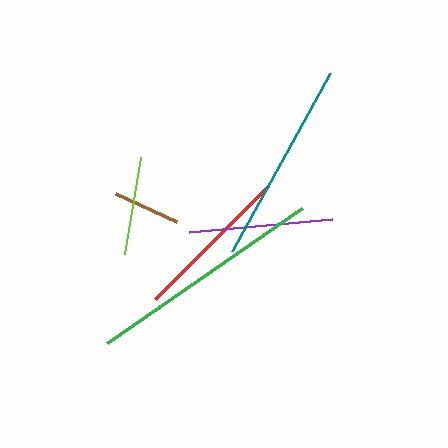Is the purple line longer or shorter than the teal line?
The teal line is longer than the purple line.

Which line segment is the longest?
The green line is the longest at approximately 238 pixels.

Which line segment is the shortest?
The brown line is the shortest at approximately 68 pixels.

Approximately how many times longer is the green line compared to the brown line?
The green line is approximately 3.5 times the length of the brown line.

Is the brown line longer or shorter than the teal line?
The teal line is longer than the brown line.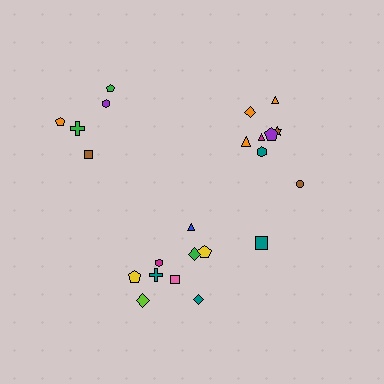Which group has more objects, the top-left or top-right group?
The top-right group.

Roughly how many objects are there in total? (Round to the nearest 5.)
Roughly 25 objects in total.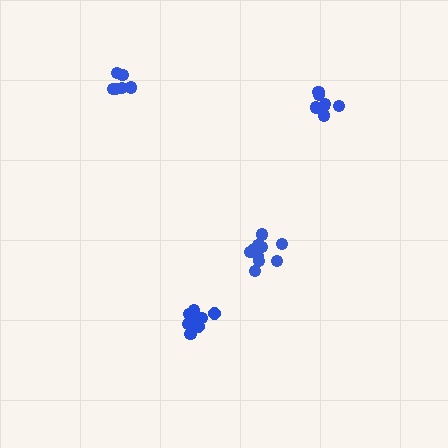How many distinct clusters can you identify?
There are 4 distinct clusters.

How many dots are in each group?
Group 1: 7 dots, Group 2: 8 dots, Group 3: 10 dots, Group 4: 6 dots (31 total).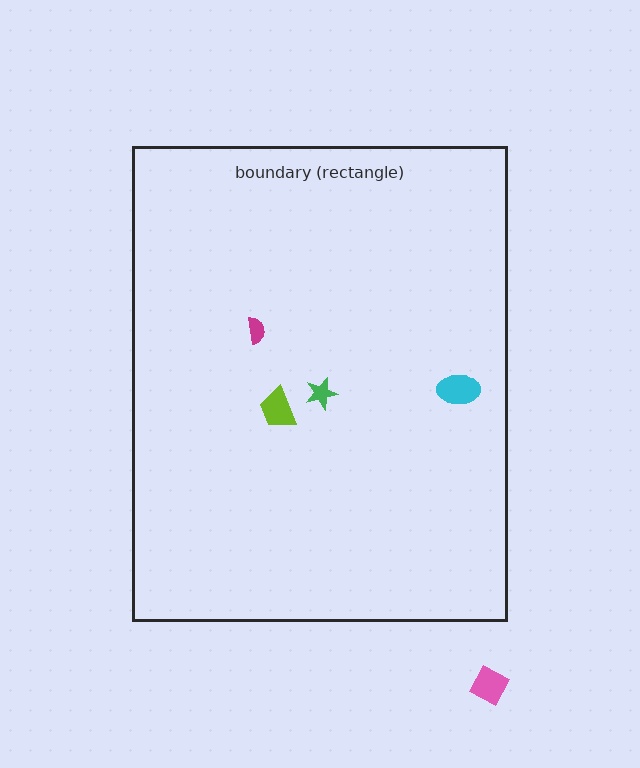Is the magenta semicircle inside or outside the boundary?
Inside.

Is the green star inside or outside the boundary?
Inside.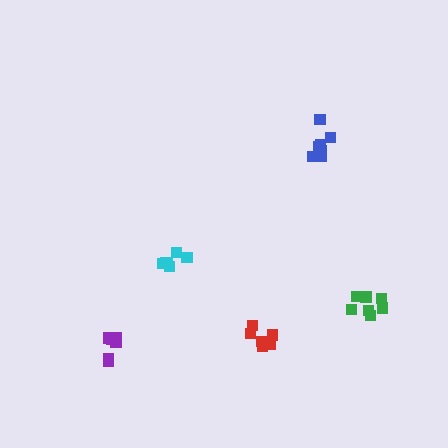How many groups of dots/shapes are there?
There are 5 groups.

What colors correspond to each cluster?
The clusters are colored: red, purple, blue, cyan, green.